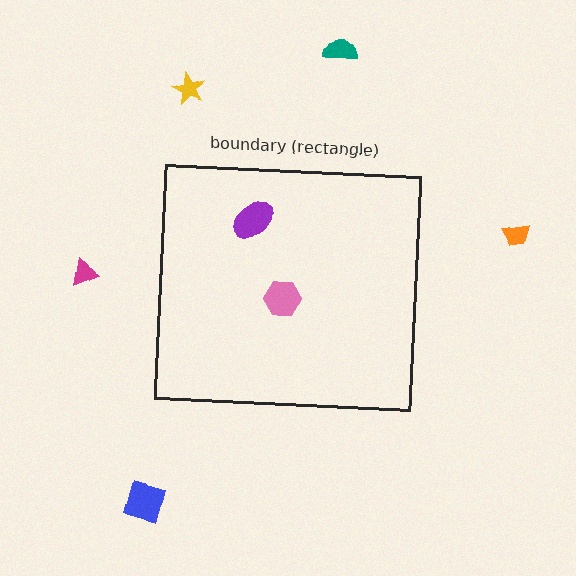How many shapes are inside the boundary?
2 inside, 5 outside.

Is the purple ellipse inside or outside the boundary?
Inside.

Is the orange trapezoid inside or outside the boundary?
Outside.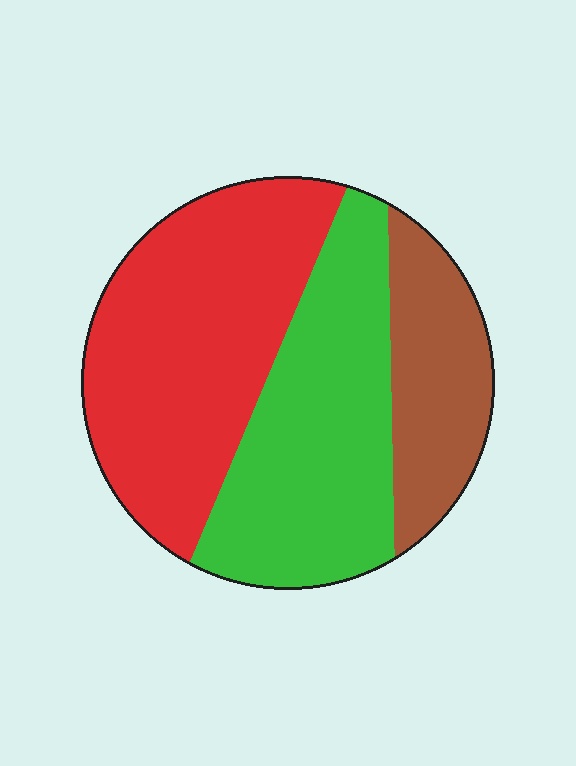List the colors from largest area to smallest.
From largest to smallest: red, green, brown.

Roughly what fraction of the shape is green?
Green covers 37% of the shape.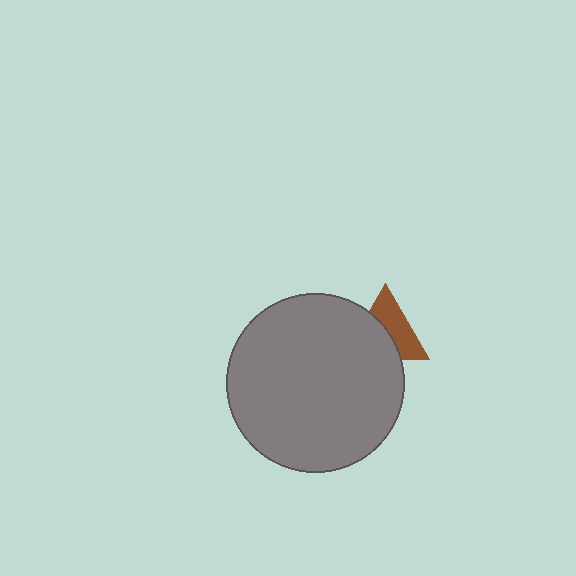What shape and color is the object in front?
The object in front is a gray circle.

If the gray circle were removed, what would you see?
You would see the complete brown triangle.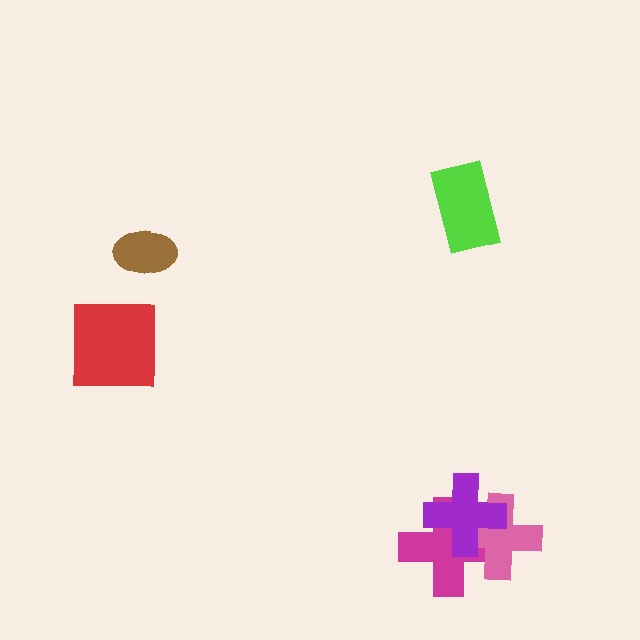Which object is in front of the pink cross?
The purple cross is in front of the pink cross.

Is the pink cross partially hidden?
Yes, it is partially covered by another shape.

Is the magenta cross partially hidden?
Yes, it is partially covered by another shape.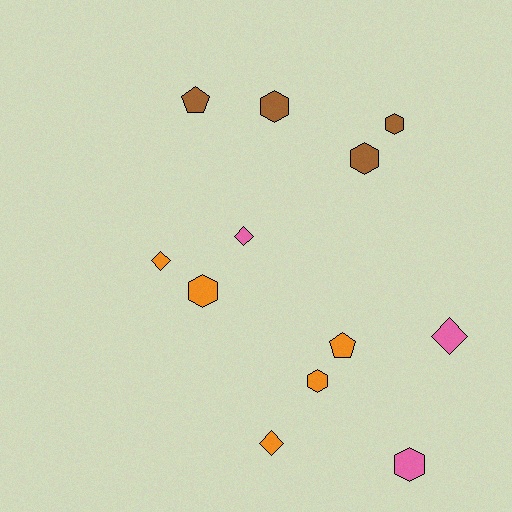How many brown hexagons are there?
There are 3 brown hexagons.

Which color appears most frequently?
Orange, with 5 objects.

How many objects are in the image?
There are 12 objects.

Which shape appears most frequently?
Hexagon, with 6 objects.